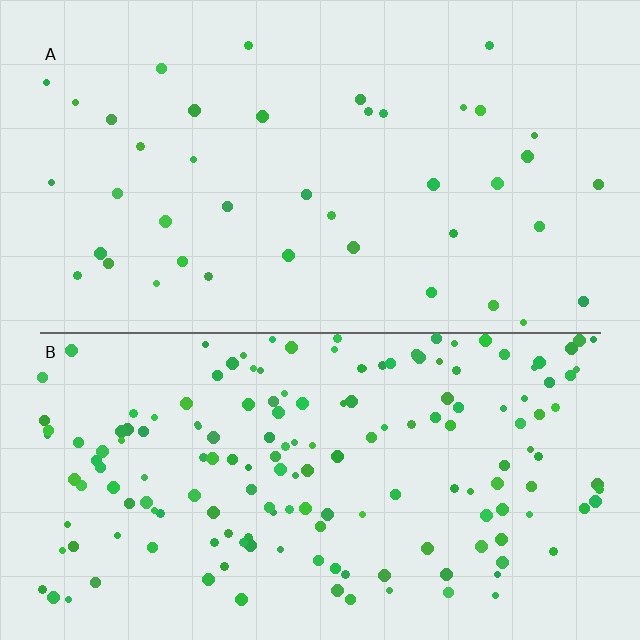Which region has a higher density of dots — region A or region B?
B (the bottom).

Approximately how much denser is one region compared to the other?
Approximately 4.1× — region B over region A.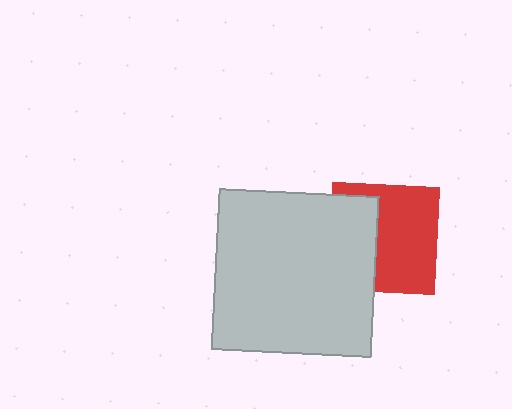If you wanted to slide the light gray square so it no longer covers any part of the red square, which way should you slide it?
Slide it left — that is the most direct way to separate the two shapes.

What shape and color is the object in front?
The object in front is a light gray square.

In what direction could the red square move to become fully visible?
The red square could move right. That would shift it out from behind the light gray square entirely.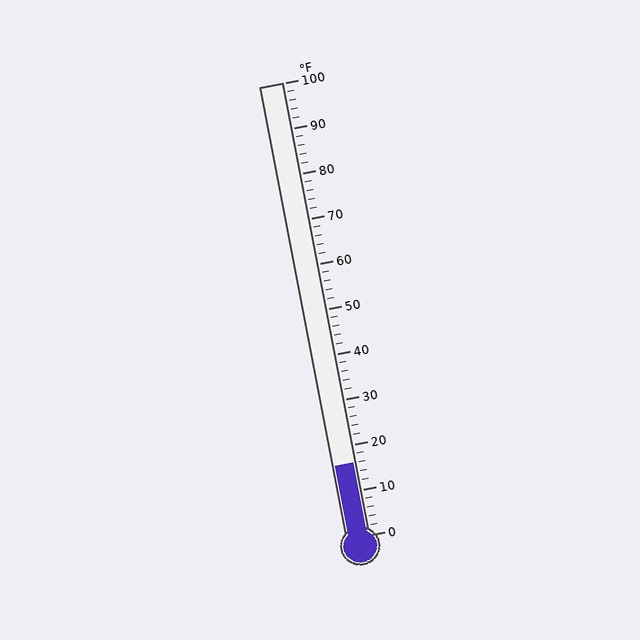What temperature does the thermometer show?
The thermometer shows approximately 16°F.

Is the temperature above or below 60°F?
The temperature is below 60°F.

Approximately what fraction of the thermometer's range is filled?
The thermometer is filled to approximately 15% of its range.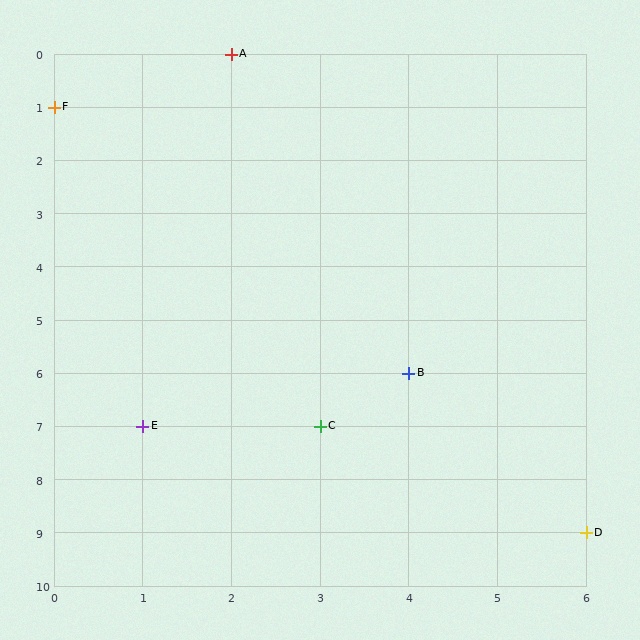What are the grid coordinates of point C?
Point C is at grid coordinates (3, 7).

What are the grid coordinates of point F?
Point F is at grid coordinates (0, 1).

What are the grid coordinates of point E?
Point E is at grid coordinates (1, 7).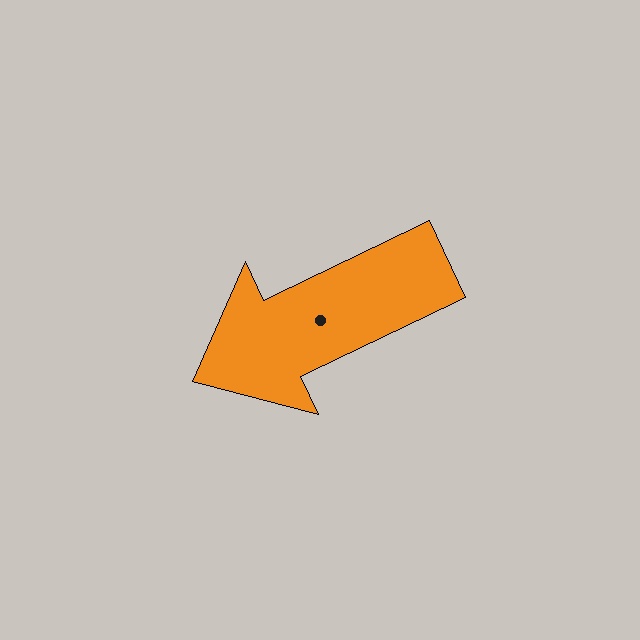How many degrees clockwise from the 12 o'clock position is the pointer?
Approximately 244 degrees.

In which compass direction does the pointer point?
Southwest.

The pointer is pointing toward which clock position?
Roughly 8 o'clock.